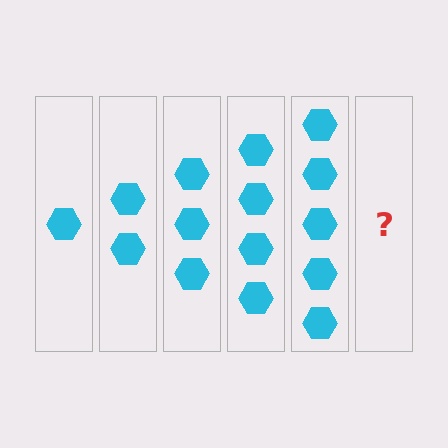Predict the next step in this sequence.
The next step is 6 hexagons.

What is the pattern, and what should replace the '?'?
The pattern is that each step adds one more hexagon. The '?' should be 6 hexagons.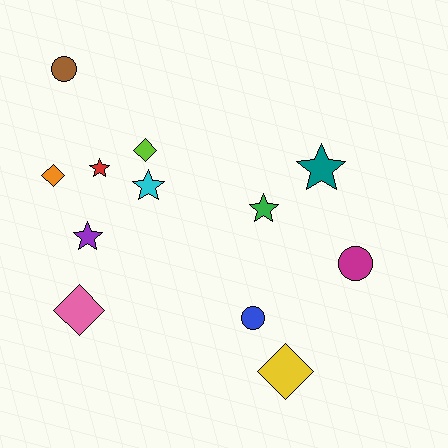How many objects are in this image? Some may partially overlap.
There are 12 objects.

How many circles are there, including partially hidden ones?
There are 3 circles.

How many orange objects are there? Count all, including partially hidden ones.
There is 1 orange object.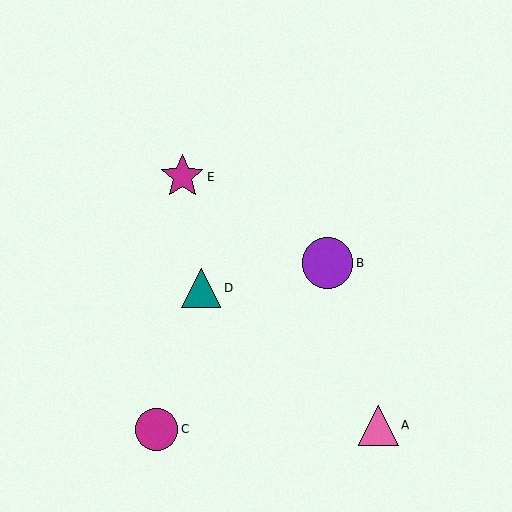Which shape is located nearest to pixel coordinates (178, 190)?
The magenta star (labeled E) at (182, 177) is nearest to that location.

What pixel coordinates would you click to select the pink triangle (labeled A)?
Click at (378, 425) to select the pink triangle A.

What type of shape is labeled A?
Shape A is a pink triangle.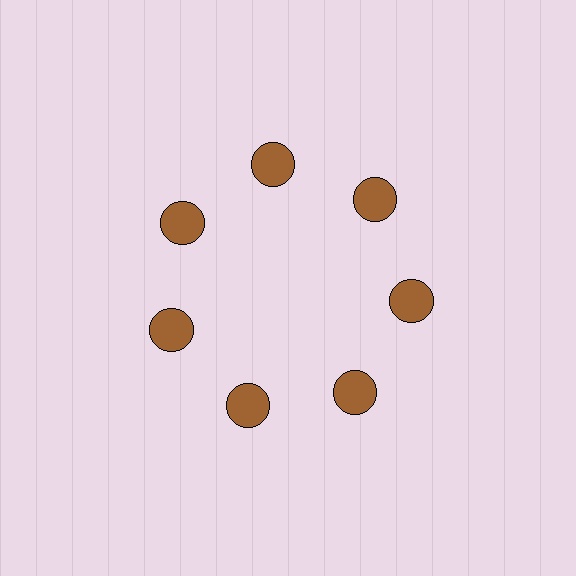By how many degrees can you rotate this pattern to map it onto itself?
The pattern maps onto itself every 51 degrees of rotation.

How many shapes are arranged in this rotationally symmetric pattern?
There are 7 shapes, arranged in 7 groups of 1.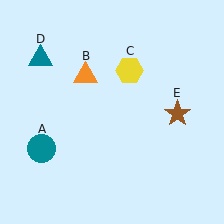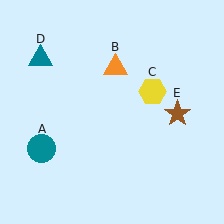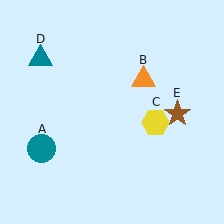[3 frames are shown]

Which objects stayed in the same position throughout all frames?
Teal circle (object A) and teal triangle (object D) and brown star (object E) remained stationary.